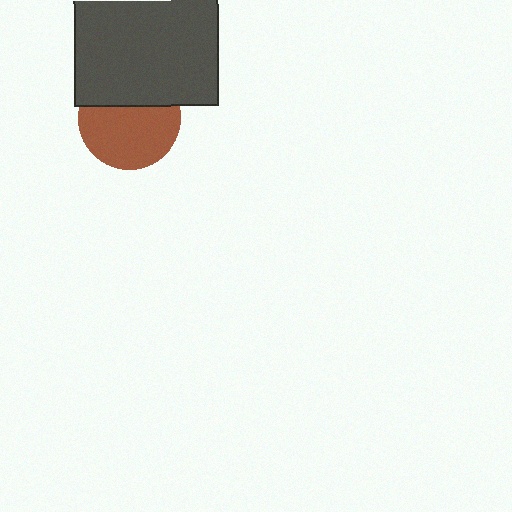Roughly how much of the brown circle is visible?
About half of it is visible (roughly 65%).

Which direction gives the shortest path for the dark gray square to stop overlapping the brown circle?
Moving up gives the shortest separation.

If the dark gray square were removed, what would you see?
You would see the complete brown circle.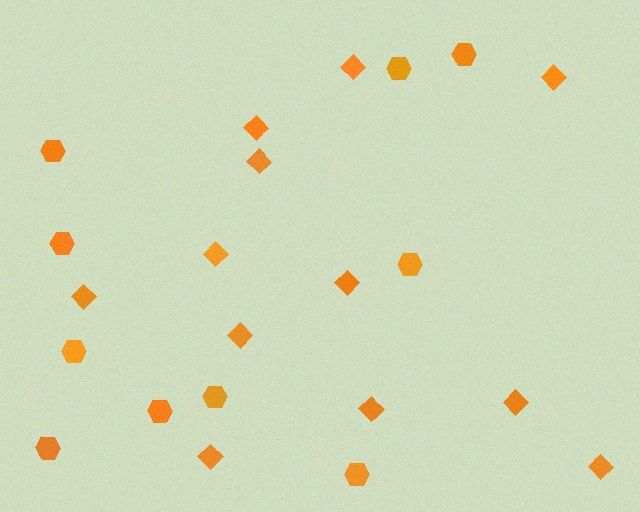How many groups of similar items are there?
There are 2 groups: one group of diamonds (12) and one group of hexagons (10).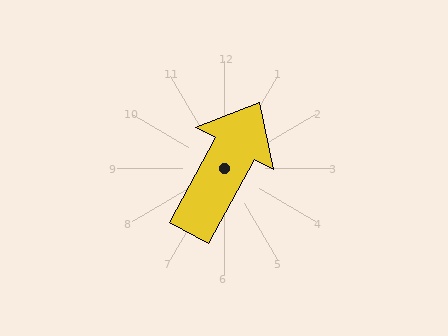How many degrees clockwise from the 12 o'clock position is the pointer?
Approximately 29 degrees.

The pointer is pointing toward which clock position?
Roughly 1 o'clock.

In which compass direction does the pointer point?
Northeast.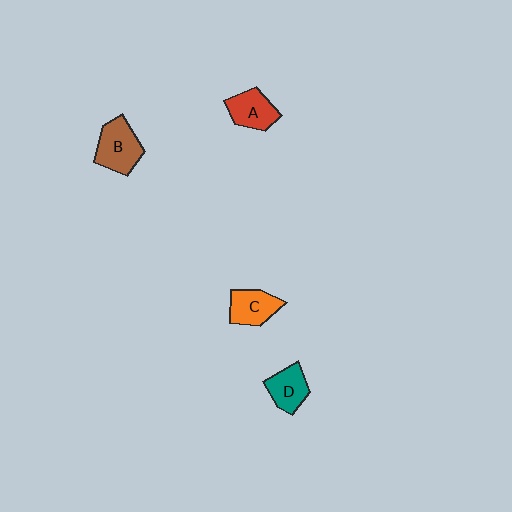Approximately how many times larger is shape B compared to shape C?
Approximately 1.2 times.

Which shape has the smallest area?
Shape D (teal).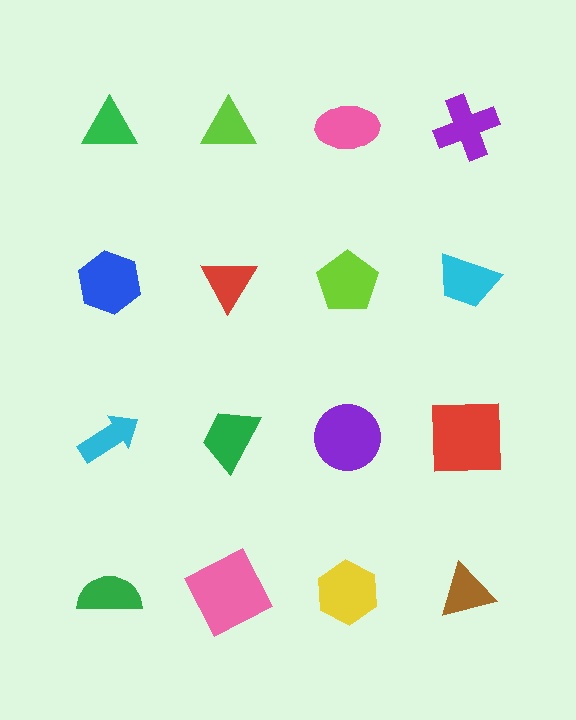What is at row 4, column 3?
A yellow hexagon.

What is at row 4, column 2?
A pink square.